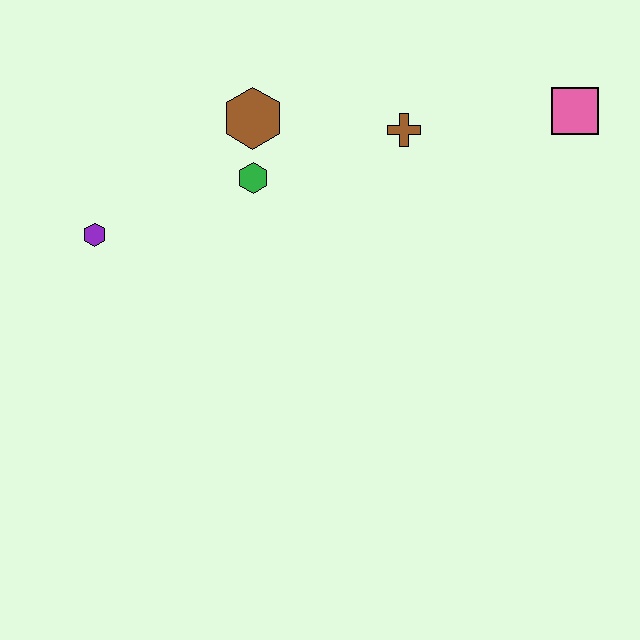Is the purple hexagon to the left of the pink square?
Yes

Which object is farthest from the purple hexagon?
The pink square is farthest from the purple hexagon.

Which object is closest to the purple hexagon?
The green hexagon is closest to the purple hexagon.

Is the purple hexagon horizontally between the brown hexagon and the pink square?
No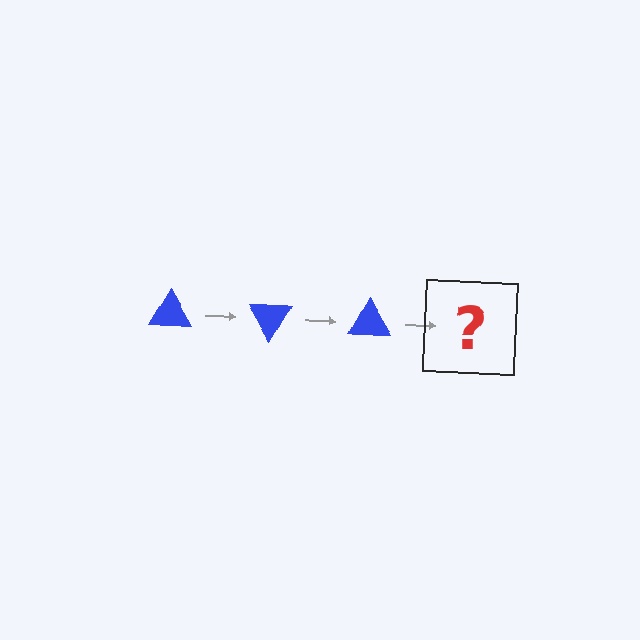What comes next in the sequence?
The next element should be a blue triangle rotated 180 degrees.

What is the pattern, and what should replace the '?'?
The pattern is that the triangle rotates 60 degrees each step. The '?' should be a blue triangle rotated 180 degrees.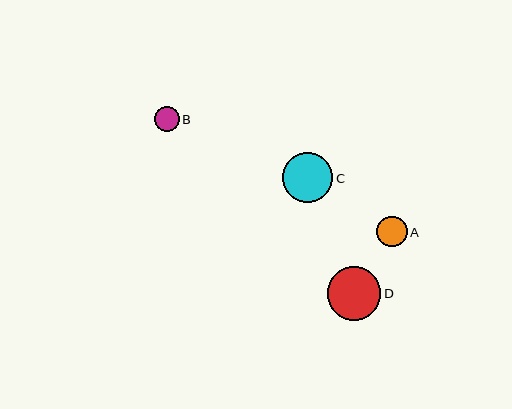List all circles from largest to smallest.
From largest to smallest: D, C, A, B.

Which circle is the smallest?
Circle B is the smallest with a size of approximately 24 pixels.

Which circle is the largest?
Circle D is the largest with a size of approximately 54 pixels.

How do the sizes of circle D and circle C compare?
Circle D and circle C are approximately the same size.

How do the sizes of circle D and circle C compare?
Circle D and circle C are approximately the same size.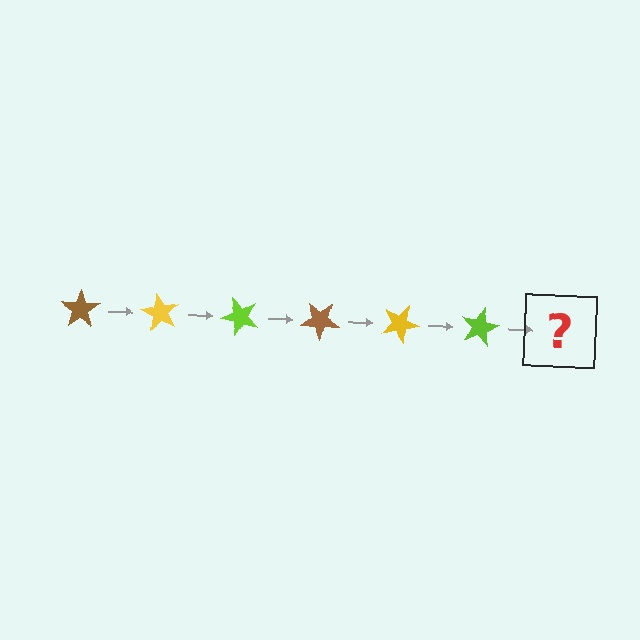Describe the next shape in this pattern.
It should be a brown star, rotated 360 degrees from the start.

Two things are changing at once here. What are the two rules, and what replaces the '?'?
The two rules are that it rotates 60 degrees each step and the color cycles through brown, yellow, and lime. The '?' should be a brown star, rotated 360 degrees from the start.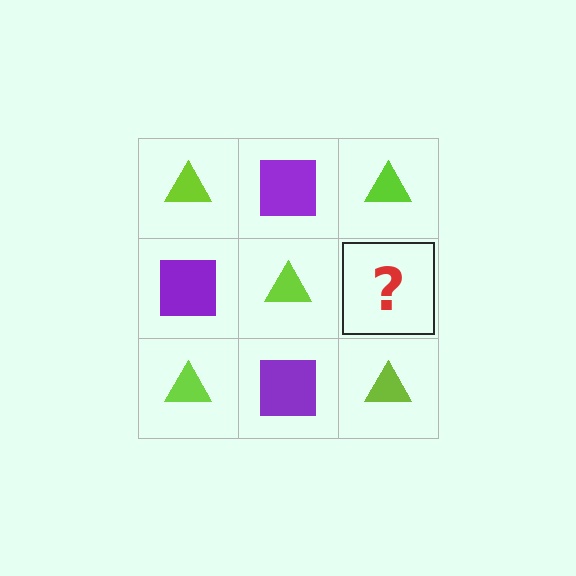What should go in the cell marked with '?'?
The missing cell should contain a purple square.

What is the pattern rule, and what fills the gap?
The rule is that it alternates lime triangle and purple square in a checkerboard pattern. The gap should be filled with a purple square.